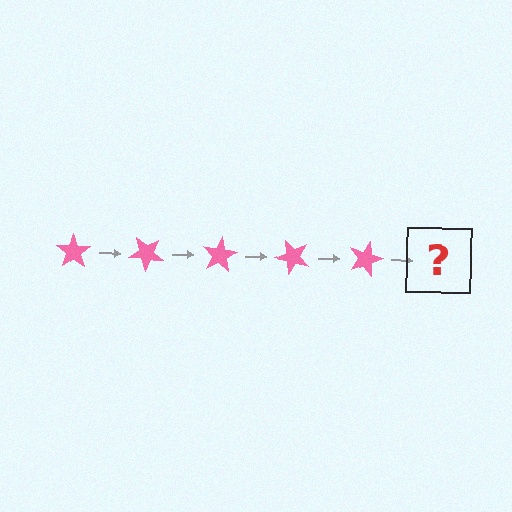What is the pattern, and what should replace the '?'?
The pattern is that the star rotates 40 degrees each step. The '?' should be a pink star rotated 200 degrees.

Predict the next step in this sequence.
The next step is a pink star rotated 200 degrees.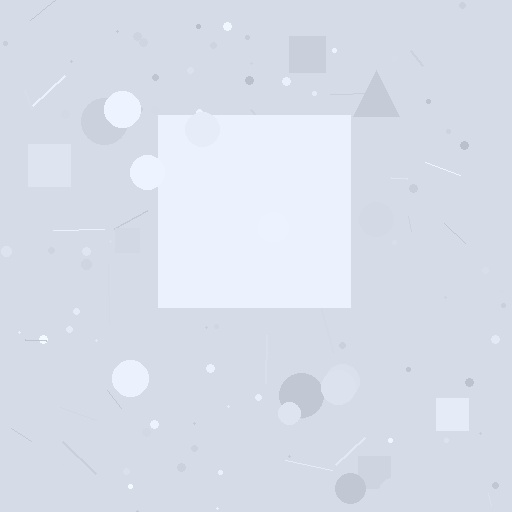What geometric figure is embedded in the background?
A square is embedded in the background.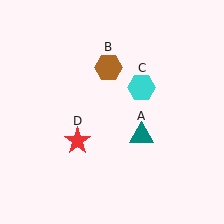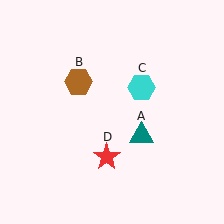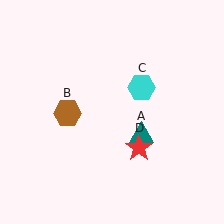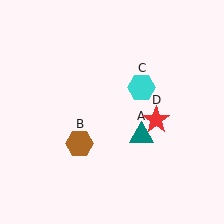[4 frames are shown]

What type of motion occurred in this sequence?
The brown hexagon (object B), red star (object D) rotated counterclockwise around the center of the scene.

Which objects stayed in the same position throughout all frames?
Teal triangle (object A) and cyan hexagon (object C) remained stationary.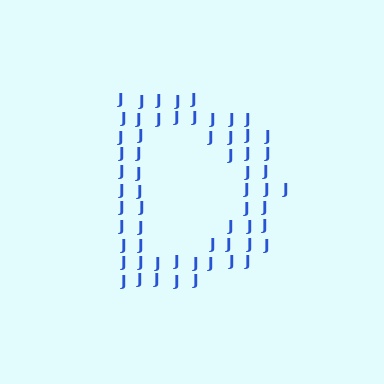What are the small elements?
The small elements are letter J's.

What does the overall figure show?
The overall figure shows the letter D.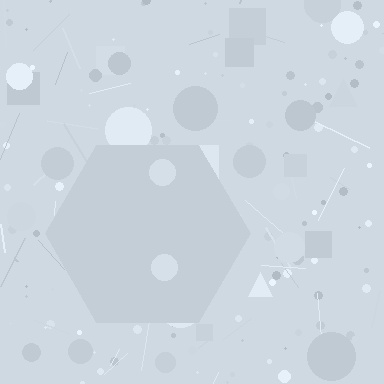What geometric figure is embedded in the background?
A hexagon is embedded in the background.